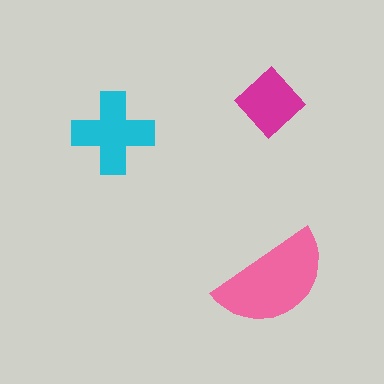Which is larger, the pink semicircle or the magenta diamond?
The pink semicircle.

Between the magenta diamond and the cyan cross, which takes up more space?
The cyan cross.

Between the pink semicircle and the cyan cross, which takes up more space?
The pink semicircle.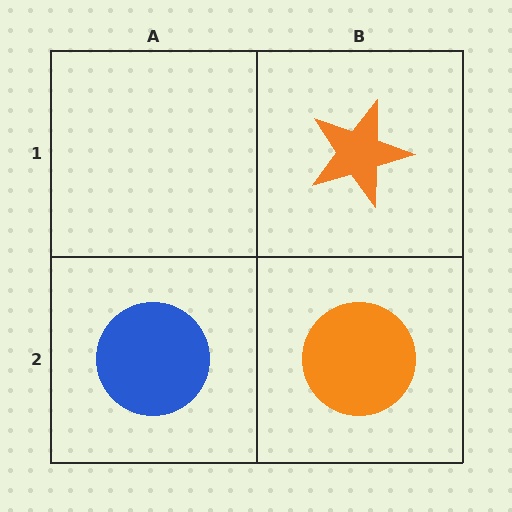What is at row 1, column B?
An orange star.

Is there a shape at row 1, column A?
No, that cell is empty.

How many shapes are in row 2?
2 shapes.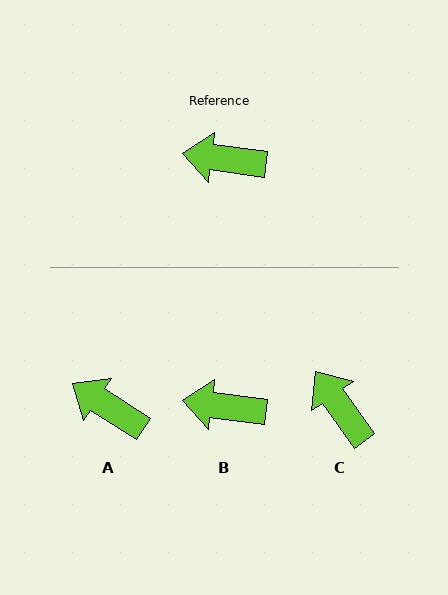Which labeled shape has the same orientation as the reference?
B.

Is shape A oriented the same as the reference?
No, it is off by about 25 degrees.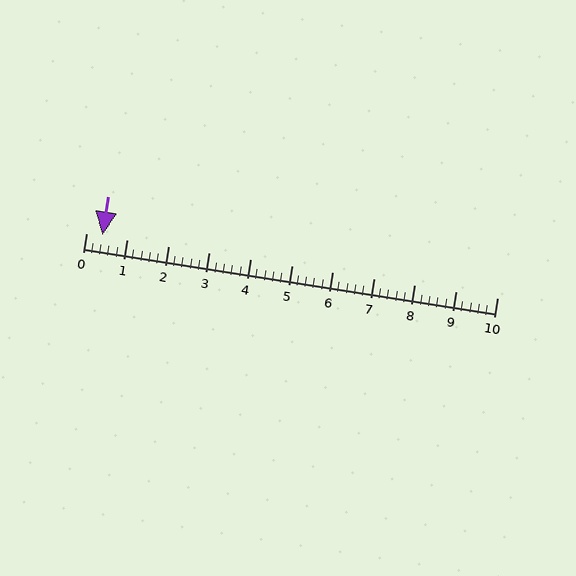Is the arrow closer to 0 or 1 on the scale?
The arrow is closer to 0.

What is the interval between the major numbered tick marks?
The major tick marks are spaced 1 units apart.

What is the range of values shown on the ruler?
The ruler shows values from 0 to 10.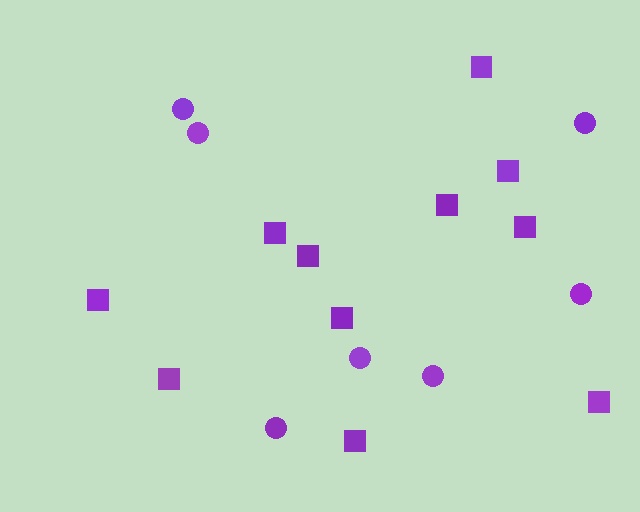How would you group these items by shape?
There are 2 groups: one group of squares (11) and one group of circles (7).